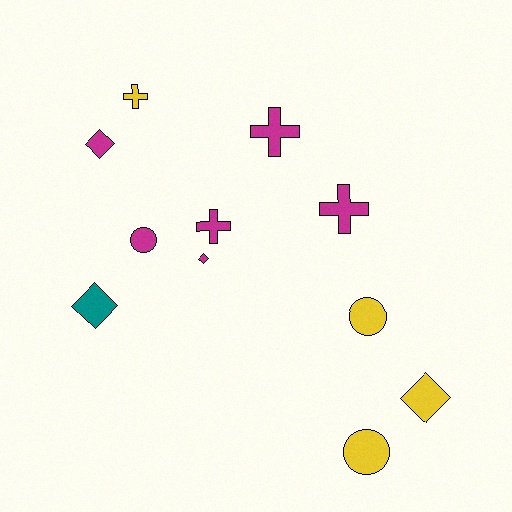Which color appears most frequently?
Magenta, with 6 objects.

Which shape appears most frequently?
Cross, with 4 objects.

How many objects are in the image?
There are 11 objects.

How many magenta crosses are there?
There are 3 magenta crosses.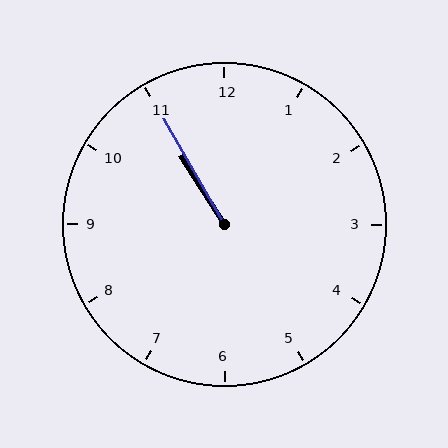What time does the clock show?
10:55.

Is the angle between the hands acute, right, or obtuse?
It is acute.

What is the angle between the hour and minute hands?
Approximately 2 degrees.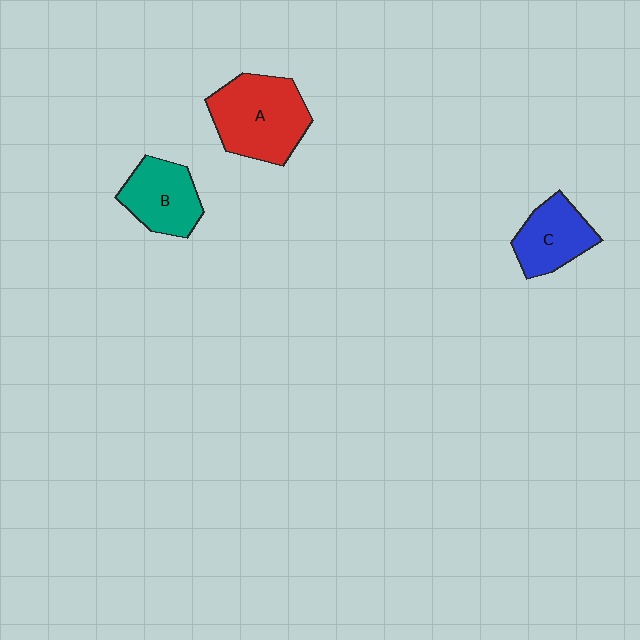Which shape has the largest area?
Shape A (red).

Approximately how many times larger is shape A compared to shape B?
Approximately 1.5 times.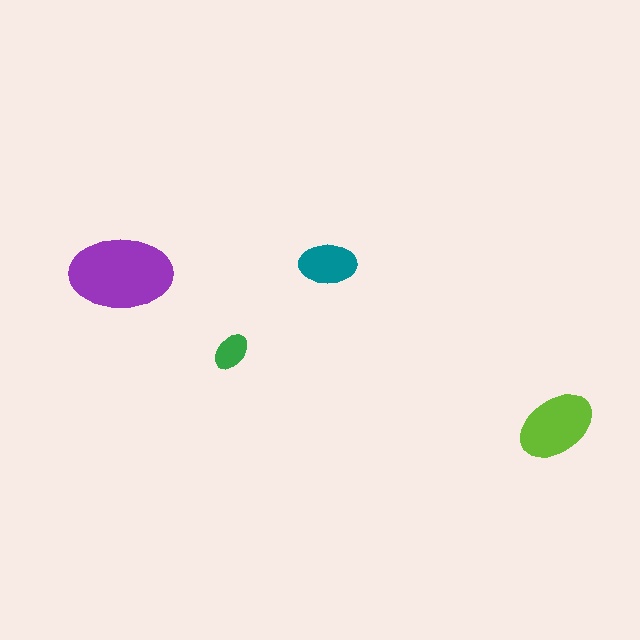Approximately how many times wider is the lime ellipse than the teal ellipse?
About 1.5 times wider.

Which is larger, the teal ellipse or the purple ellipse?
The purple one.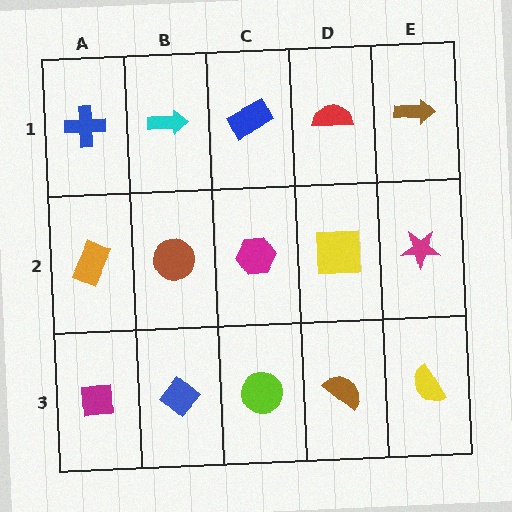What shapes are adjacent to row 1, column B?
A brown circle (row 2, column B), a blue cross (row 1, column A), a blue rectangle (row 1, column C).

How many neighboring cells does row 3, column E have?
2.